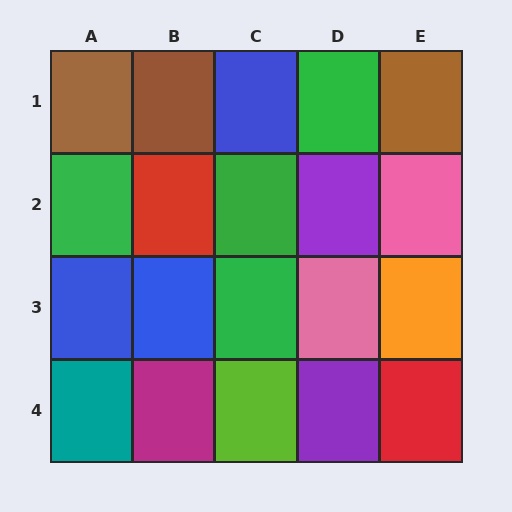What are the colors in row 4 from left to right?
Teal, magenta, lime, purple, red.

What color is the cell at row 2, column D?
Purple.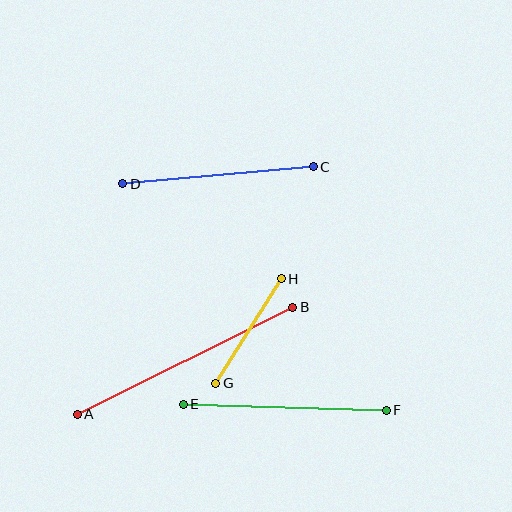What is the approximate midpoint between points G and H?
The midpoint is at approximately (248, 331) pixels.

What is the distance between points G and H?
The distance is approximately 123 pixels.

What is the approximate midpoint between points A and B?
The midpoint is at approximately (185, 361) pixels.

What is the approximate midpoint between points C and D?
The midpoint is at approximately (218, 175) pixels.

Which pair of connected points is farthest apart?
Points A and B are farthest apart.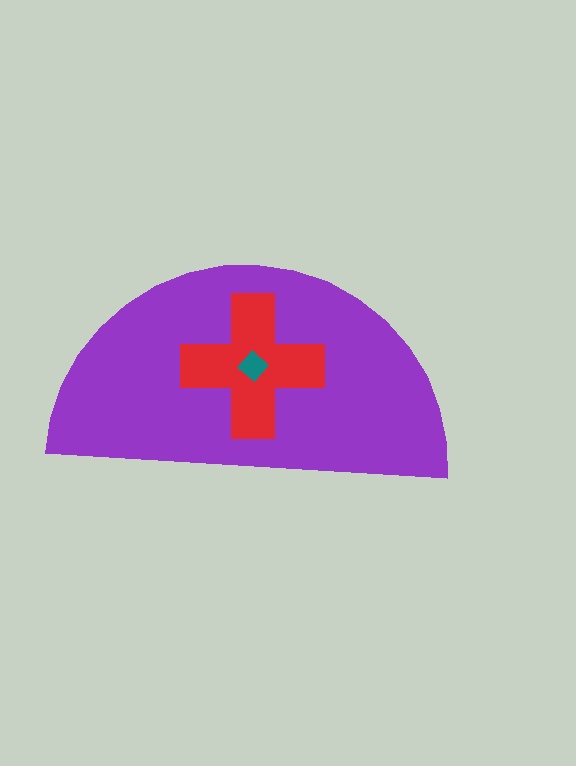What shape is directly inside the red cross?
The teal diamond.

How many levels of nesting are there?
3.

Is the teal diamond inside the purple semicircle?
Yes.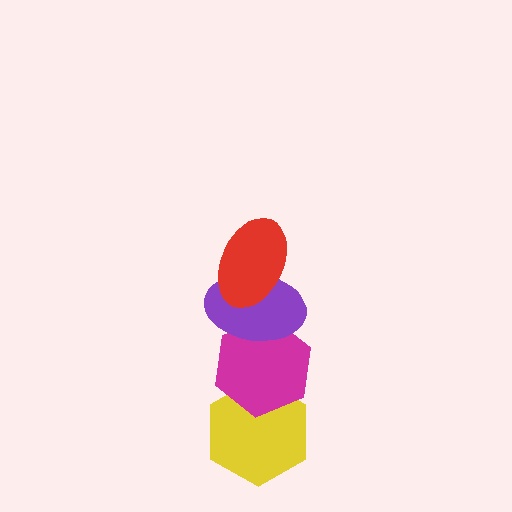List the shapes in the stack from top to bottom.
From top to bottom: the red ellipse, the purple ellipse, the magenta hexagon, the yellow hexagon.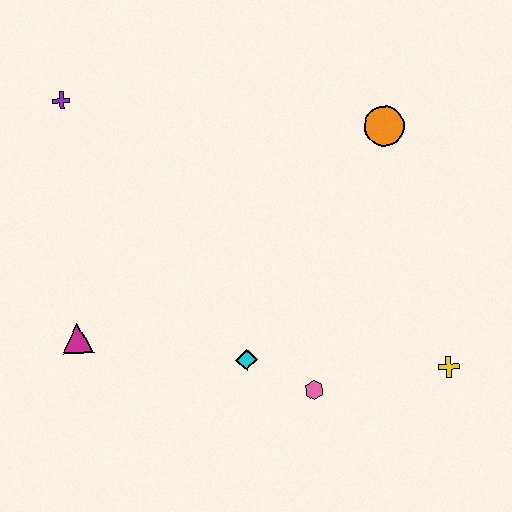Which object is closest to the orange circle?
The yellow cross is closest to the orange circle.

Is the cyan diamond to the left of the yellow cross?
Yes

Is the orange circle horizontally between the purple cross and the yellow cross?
Yes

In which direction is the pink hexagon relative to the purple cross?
The pink hexagon is below the purple cross.